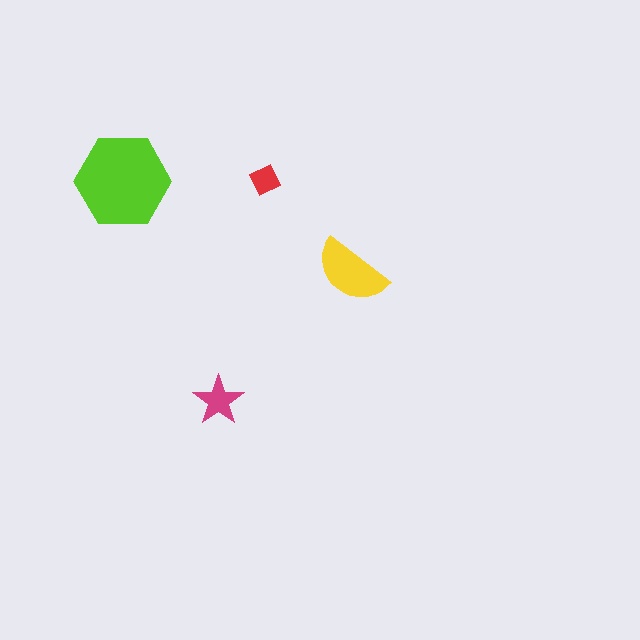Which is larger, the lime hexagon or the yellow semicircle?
The lime hexagon.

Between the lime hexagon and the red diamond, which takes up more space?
The lime hexagon.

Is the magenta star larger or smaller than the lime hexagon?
Smaller.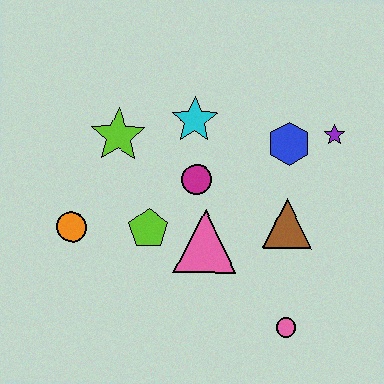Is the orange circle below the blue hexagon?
Yes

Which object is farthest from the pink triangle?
The purple star is farthest from the pink triangle.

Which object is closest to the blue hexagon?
The purple star is closest to the blue hexagon.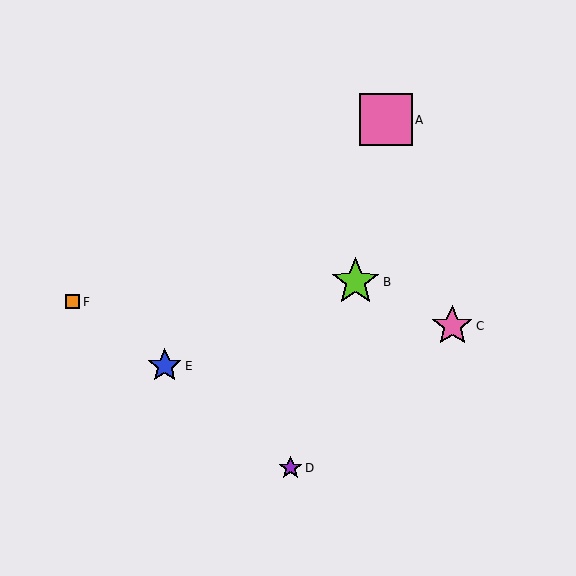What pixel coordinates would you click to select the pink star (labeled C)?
Click at (452, 326) to select the pink star C.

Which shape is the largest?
The pink square (labeled A) is the largest.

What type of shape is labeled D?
Shape D is a purple star.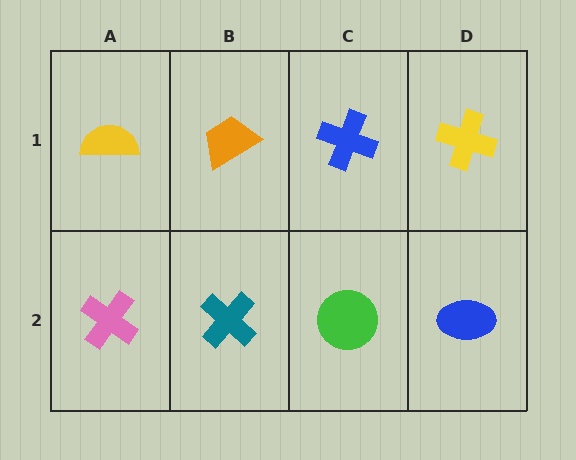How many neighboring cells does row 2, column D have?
2.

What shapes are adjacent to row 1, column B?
A teal cross (row 2, column B), a yellow semicircle (row 1, column A), a blue cross (row 1, column C).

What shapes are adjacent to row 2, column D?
A yellow cross (row 1, column D), a green circle (row 2, column C).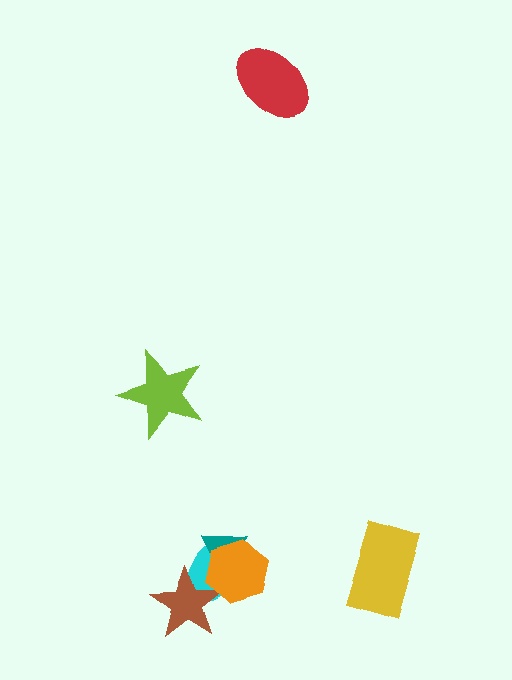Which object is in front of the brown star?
The orange hexagon is in front of the brown star.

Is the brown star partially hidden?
Yes, it is partially covered by another shape.